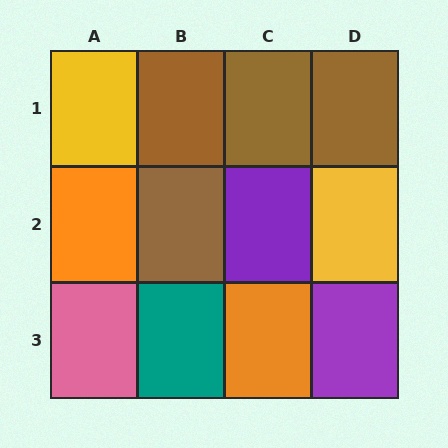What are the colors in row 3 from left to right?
Pink, teal, orange, purple.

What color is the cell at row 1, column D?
Brown.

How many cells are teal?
1 cell is teal.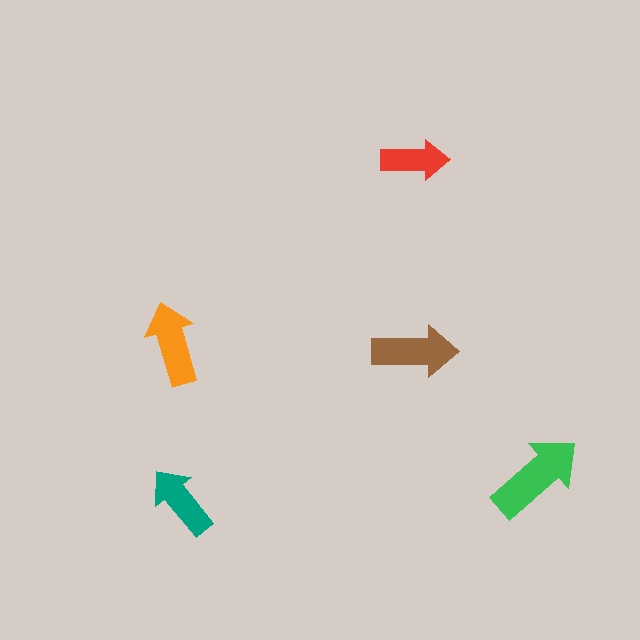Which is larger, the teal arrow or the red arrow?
The teal one.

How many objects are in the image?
There are 5 objects in the image.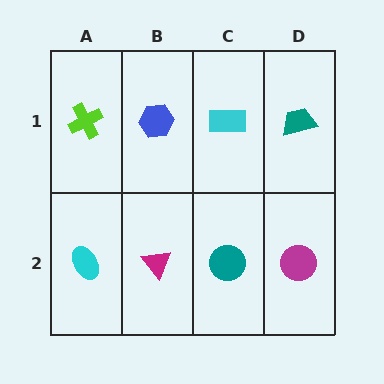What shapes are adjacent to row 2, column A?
A lime cross (row 1, column A), a magenta triangle (row 2, column B).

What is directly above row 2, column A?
A lime cross.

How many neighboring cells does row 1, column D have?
2.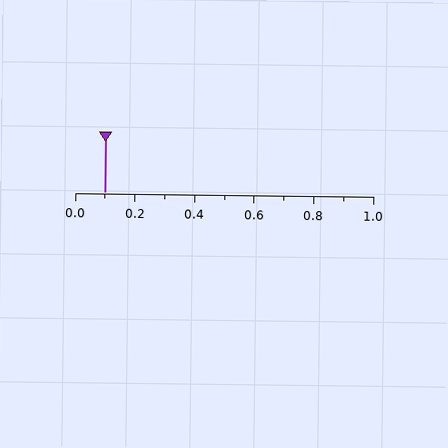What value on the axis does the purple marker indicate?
The marker indicates approximately 0.1.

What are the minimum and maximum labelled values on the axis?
The axis runs from 0.0 to 1.0.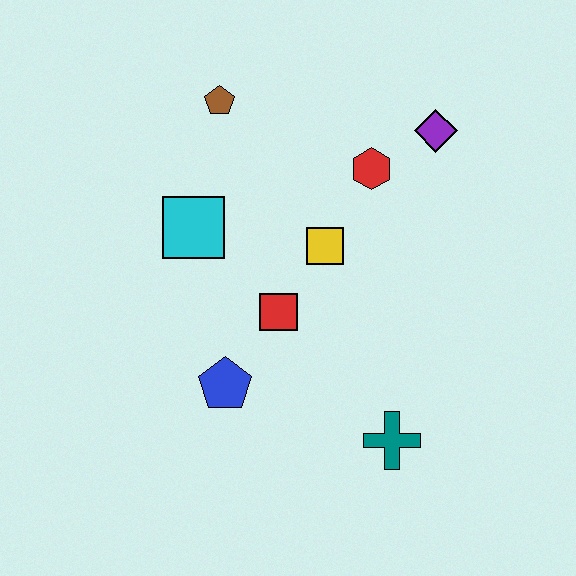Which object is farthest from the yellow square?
The teal cross is farthest from the yellow square.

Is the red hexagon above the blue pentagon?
Yes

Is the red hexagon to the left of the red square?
No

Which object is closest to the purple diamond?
The red hexagon is closest to the purple diamond.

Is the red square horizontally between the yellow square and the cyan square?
Yes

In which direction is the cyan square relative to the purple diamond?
The cyan square is to the left of the purple diamond.